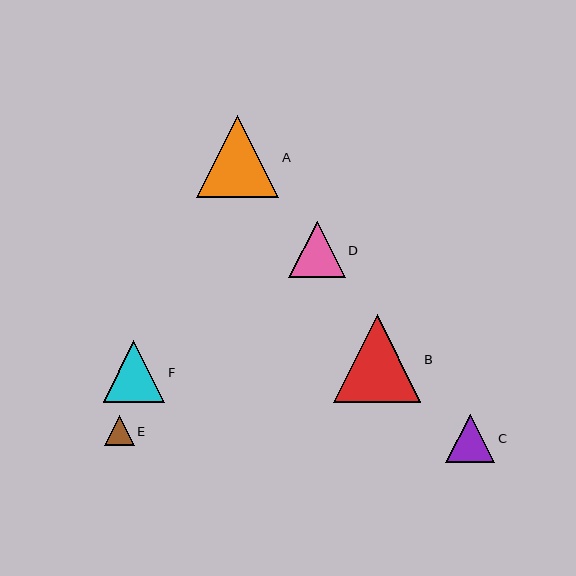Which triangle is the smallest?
Triangle E is the smallest with a size of approximately 30 pixels.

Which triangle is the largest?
Triangle B is the largest with a size of approximately 87 pixels.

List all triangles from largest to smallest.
From largest to smallest: B, A, F, D, C, E.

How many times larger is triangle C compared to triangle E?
Triangle C is approximately 1.6 times the size of triangle E.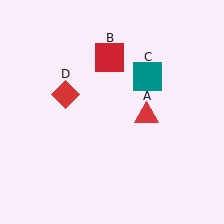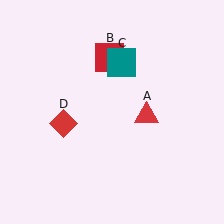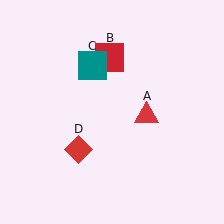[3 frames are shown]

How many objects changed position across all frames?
2 objects changed position: teal square (object C), red diamond (object D).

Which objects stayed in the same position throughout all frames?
Red triangle (object A) and red square (object B) remained stationary.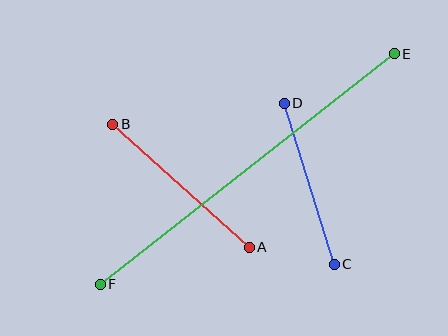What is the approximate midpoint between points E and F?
The midpoint is at approximately (247, 169) pixels.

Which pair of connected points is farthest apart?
Points E and F are farthest apart.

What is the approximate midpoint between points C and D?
The midpoint is at approximately (309, 184) pixels.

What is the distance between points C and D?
The distance is approximately 169 pixels.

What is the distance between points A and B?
The distance is approximately 183 pixels.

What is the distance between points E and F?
The distance is approximately 374 pixels.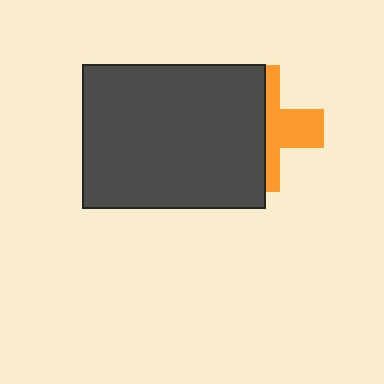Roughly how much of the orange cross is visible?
A small part of it is visible (roughly 42%).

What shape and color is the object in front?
The object in front is a dark gray rectangle.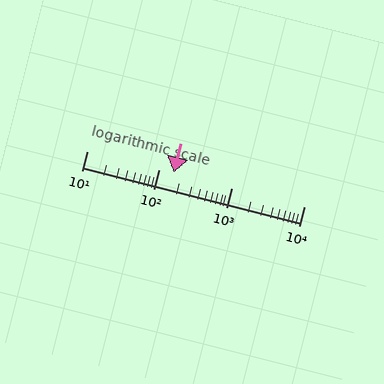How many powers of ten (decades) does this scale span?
The scale spans 3 decades, from 10 to 10000.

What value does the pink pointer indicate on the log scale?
The pointer indicates approximately 160.